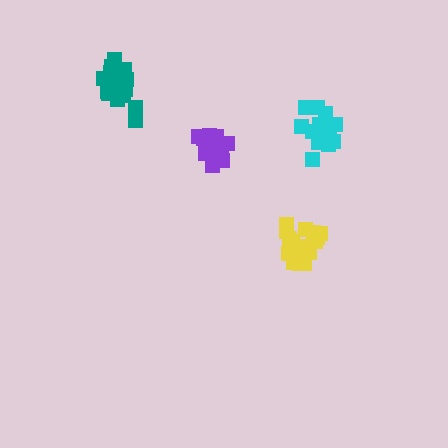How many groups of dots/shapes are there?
There are 4 groups.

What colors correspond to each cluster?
The clusters are colored: yellow, cyan, purple, teal.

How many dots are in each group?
Group 1: 20 dots, Group 2: 14 dots, Group 3: 16 dots, Group 4: 17 dots (67 total).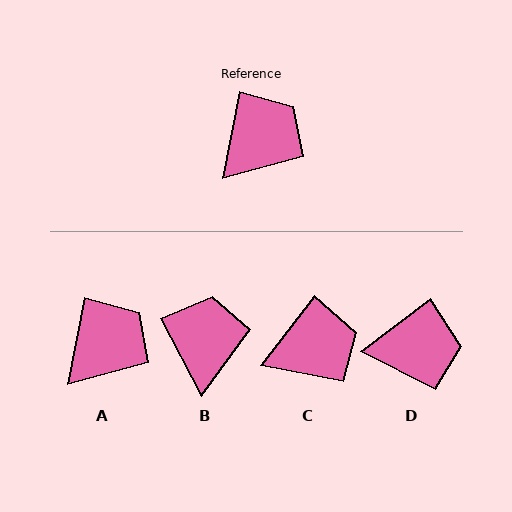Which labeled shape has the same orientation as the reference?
A.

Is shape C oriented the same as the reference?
No, it is off by about 26 degrees.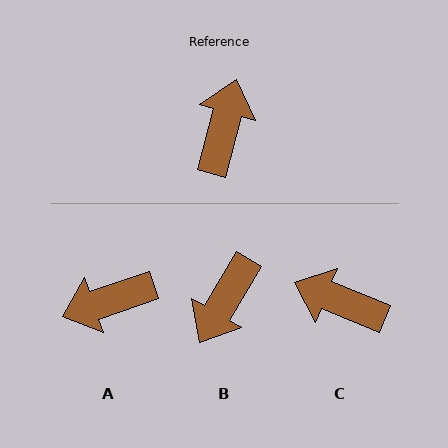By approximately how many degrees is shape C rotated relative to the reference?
Approximately 83 degrees counter-clockwise.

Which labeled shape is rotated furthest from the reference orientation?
B, about 165 degrees away.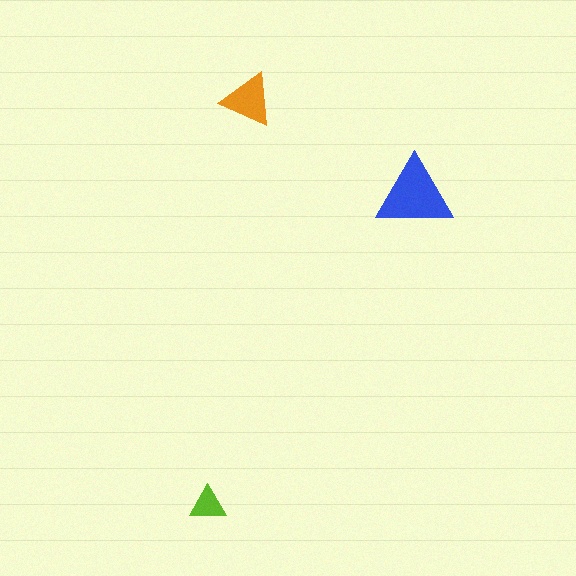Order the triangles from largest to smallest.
the blue one, the orange one, the lime one.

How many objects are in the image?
There are 3 objects in the image.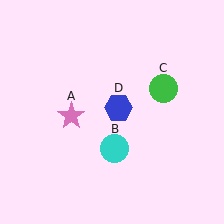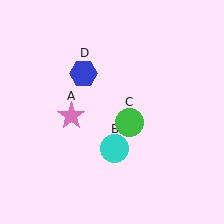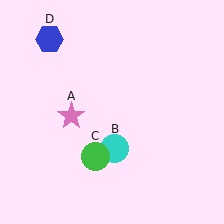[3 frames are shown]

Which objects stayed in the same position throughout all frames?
Pink star (object A) and cyan circle (object B) remained stationary.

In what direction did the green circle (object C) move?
The green circle (object C) moved down and to the left.